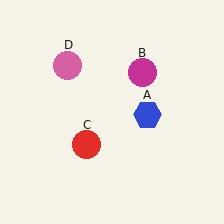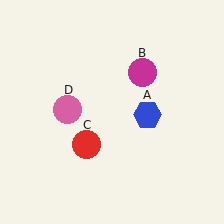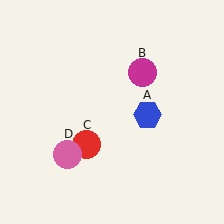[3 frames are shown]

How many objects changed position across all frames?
1 object changed position: pink circle (object D).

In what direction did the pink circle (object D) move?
The pink circle (object D) moved down.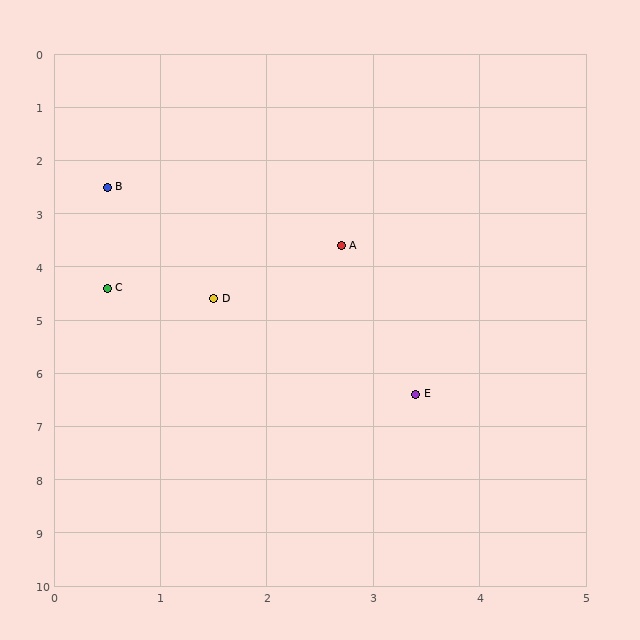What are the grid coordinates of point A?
Point A is at approximately (2.7, 3.6).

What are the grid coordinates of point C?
Point C is at approximately (0.5, 4.4).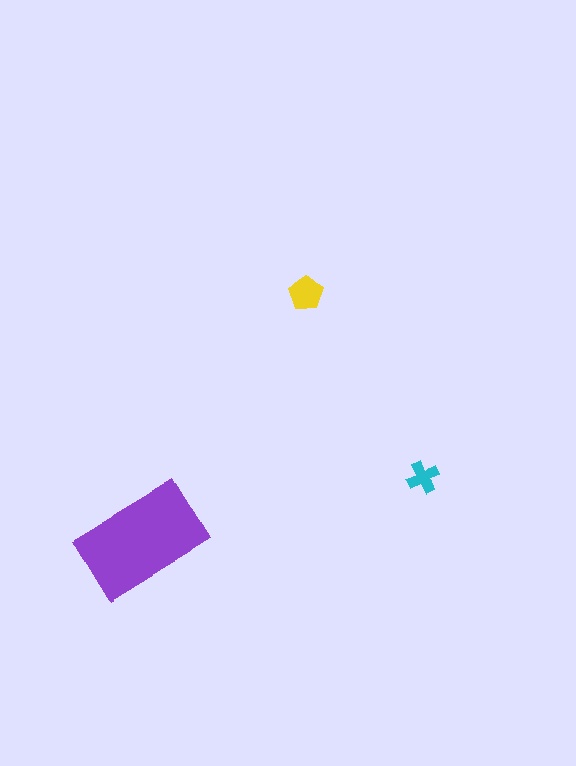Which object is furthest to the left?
The purple rectangle is leftmost.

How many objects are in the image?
There are 3 objects in the image.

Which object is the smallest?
The cyan cross.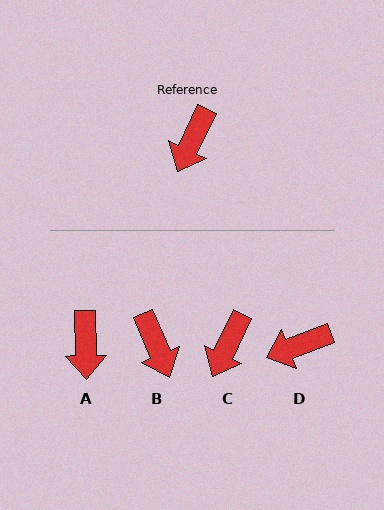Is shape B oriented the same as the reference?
No, it is off by about 48 degrees.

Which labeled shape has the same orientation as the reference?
C.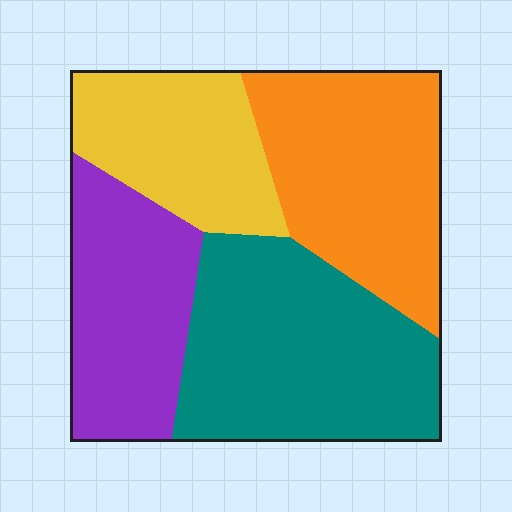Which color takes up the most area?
Teal, at roughly 30%.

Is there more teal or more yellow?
Teal.